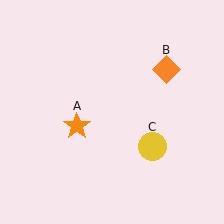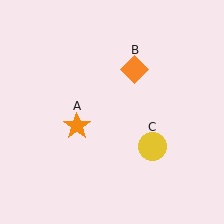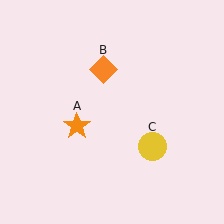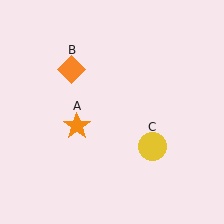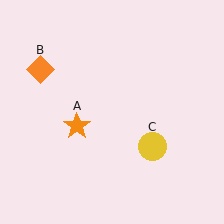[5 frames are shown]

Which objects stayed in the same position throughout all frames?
Orange star (object A) and yellow circle (object C) remained stationary.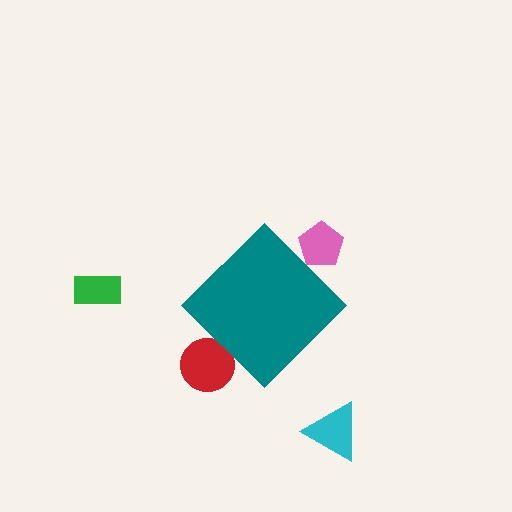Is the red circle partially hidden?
Yes, the red circle is partially hidden behind the teal diamond.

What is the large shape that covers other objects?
A teal diamond.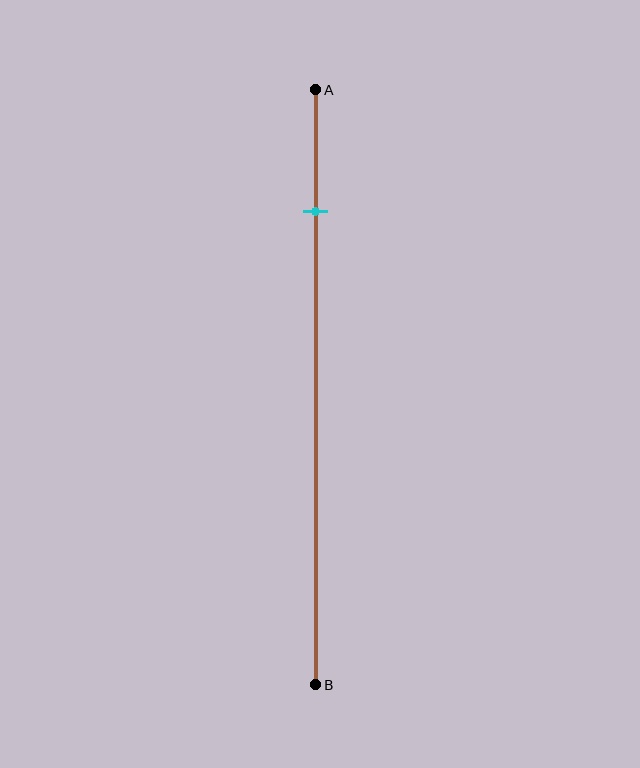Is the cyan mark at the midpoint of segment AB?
No, the mark is at about 20% from A, not at the 50% midpoint.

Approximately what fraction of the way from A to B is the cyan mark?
The cyan mark is approximately 20% of the way from A to B.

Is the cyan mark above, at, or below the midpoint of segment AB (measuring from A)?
The cyan mark is above the midpoint of segment AB.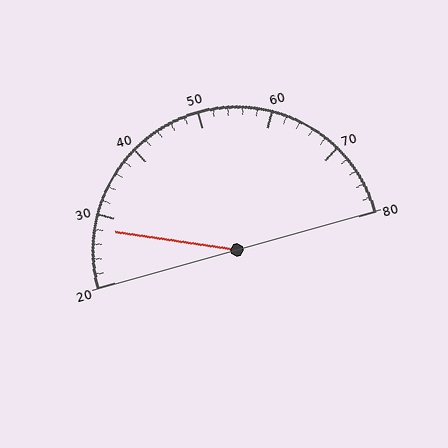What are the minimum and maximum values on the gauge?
The gauge ranges from 20 to 80.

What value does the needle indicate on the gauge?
The needle indicates approximately 28.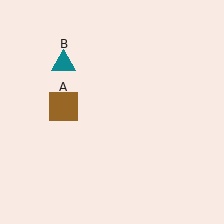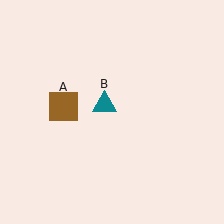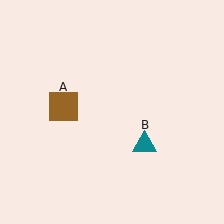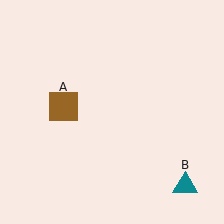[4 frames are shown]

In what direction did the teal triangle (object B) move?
The teal triangle (object B) moved down and to the right.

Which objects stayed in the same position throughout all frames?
Brown square (object A) remained stationary.